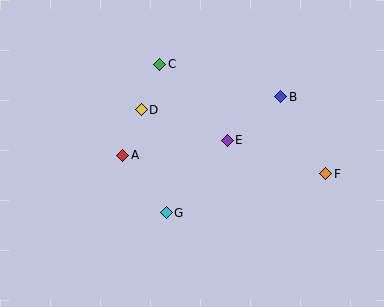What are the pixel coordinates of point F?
Point F is at (325, 174).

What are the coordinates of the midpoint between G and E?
The midpoint between G and E is at (197, 177).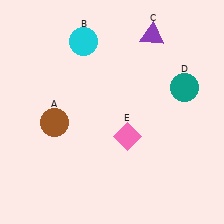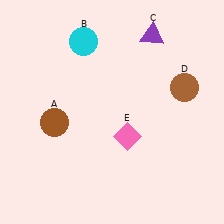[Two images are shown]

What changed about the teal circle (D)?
In Image 1, D is teal. In Image 2, it changed to brown.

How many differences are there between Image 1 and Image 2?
There is 1 difference between the two images.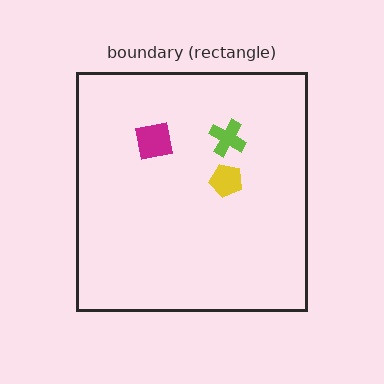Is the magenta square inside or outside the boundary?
Inside.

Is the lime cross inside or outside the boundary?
Inside.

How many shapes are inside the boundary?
3 inside, 0 outside.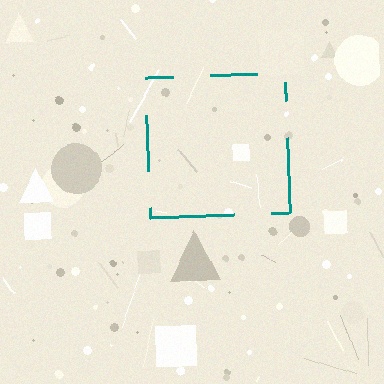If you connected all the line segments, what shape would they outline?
They would outline a square.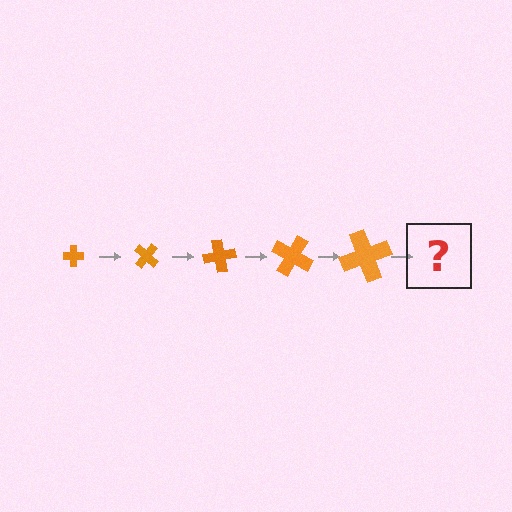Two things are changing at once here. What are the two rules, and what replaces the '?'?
The two rules are that the cross grows larger each step and it rotates 40 degrees each step. The '?' should be a cross, larger than the previous one and rotated 200 degrees from the start.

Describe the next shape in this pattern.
It should be a cross, larger than the previous one and rotated 200 degrees from the start.